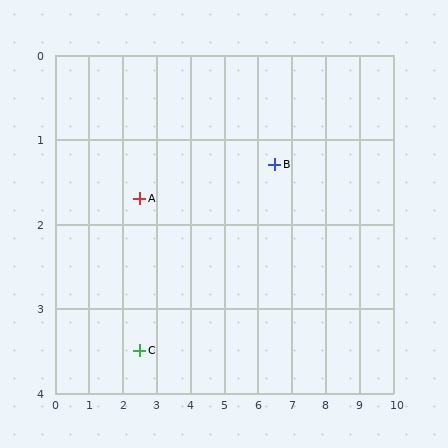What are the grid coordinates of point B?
Point B is at approximately (6.5, 1.3).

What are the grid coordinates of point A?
Point A is at approximately (2.5, 1.7).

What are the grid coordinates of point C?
Point C is at approximately (2.5, 3.5).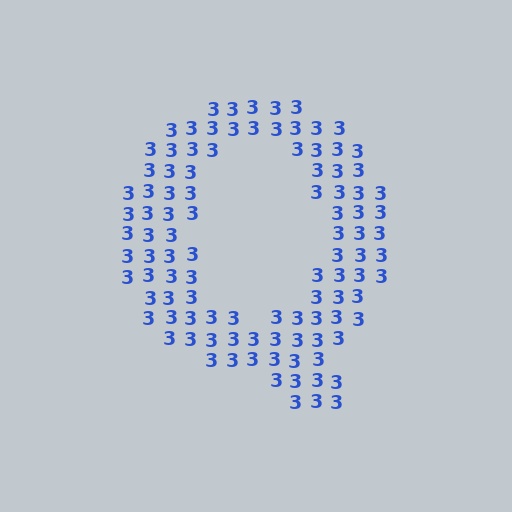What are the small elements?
The small elements are digit 3's.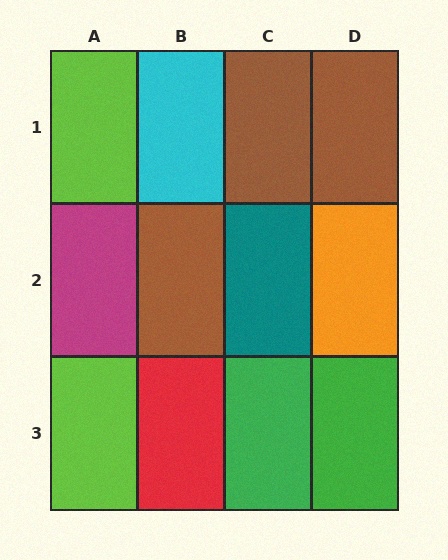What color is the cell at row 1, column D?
Brown.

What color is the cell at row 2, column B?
Brown.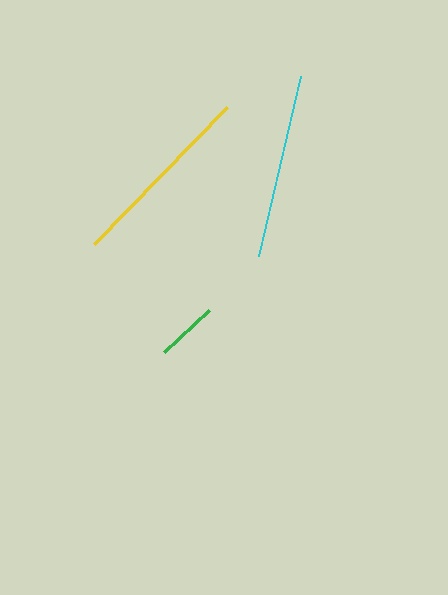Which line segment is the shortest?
The green line is the shortest at approximately 61 pixels.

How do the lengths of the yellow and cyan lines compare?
The yellow and cyan lines are approximately the same length.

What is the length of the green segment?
The green segment is approximately 61 pixels long.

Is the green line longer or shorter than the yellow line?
The yellow line is longer than the green line.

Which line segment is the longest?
The yellow line is the longest at approximately 192 pixels.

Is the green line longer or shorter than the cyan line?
The cyan line is longer than the green line.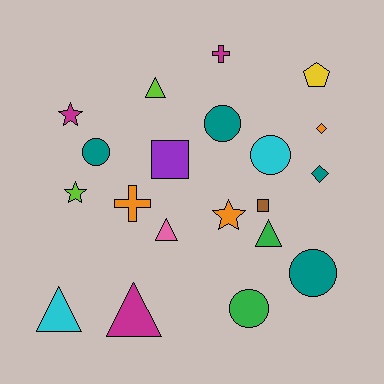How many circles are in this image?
There are 5 circles.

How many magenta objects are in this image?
There are 3 magenta objects.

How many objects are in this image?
There are 20 objects.